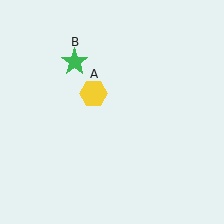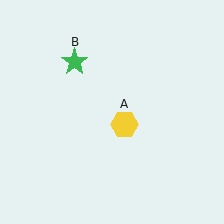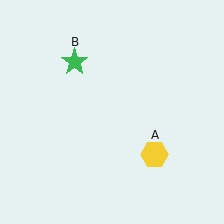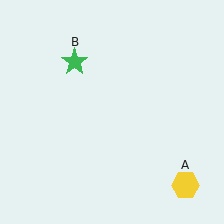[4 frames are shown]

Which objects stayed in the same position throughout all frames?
Green star (object B) remained stationary.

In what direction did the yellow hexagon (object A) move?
The yellow hexagon (object A) moved down and to the right.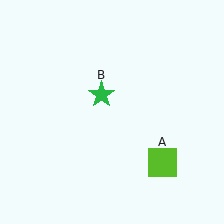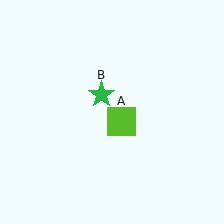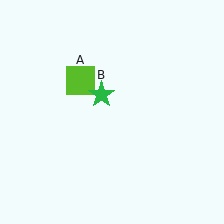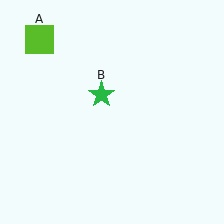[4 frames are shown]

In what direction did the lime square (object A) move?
The lime square (object A) moved up and to the left.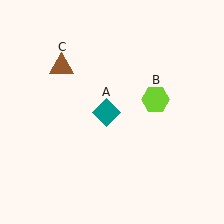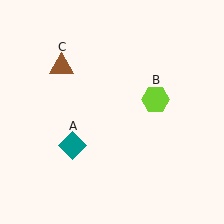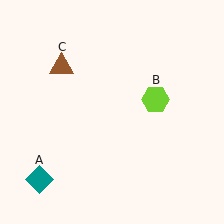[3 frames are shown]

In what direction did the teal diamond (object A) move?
The teal diamond (object A) moved down and to the left.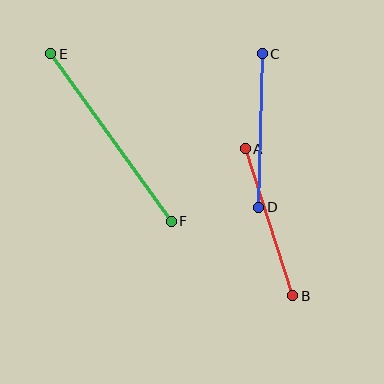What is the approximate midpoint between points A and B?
The midpoint is at approximately (269, 222) pixels.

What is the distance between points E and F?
The distance is approximately 206 pixels.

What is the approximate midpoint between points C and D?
The midpoint is at approximately (260, 130) pixels.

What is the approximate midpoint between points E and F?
The midpoint is at approximately (111, 138) pixels.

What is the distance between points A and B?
The distance is approximately 154 pixels.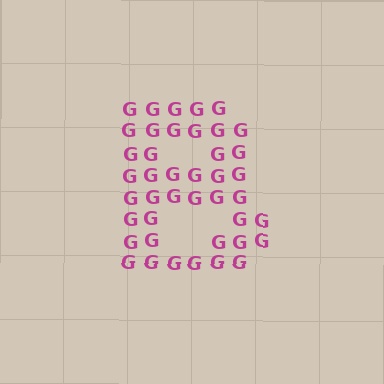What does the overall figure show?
The overall figure shows the letter B.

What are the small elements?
The small elements are letter G's.